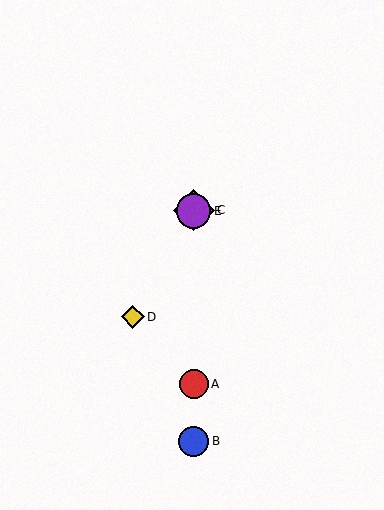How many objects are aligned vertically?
4 objects (A, B, C, E) are aligned vertically.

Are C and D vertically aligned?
No, C is at x≈194 and D is at x≈133.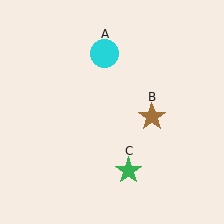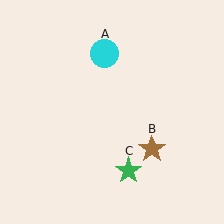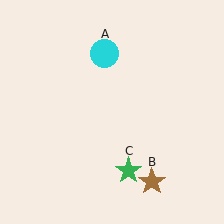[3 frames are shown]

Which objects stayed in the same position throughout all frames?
Cyan circle (object A) and green star (object C) remained stationary.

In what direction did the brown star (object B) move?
The brown star (object B) moved down.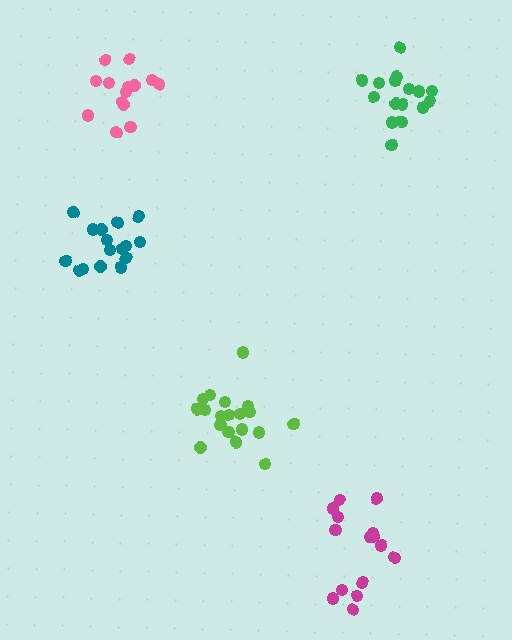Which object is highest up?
The pink cluster is topmost.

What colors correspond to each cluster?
The clusters are colored: green, lime, teal, pink, magenta.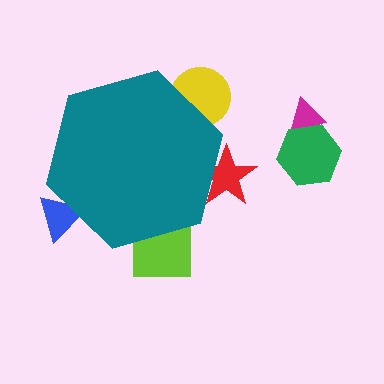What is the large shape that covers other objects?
A teal hexagon.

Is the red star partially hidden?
Yes, the red star is partially hidden behind the teal hexagon.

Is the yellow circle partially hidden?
Yes, the yellow circle is partially hidden behind the teal hexagon.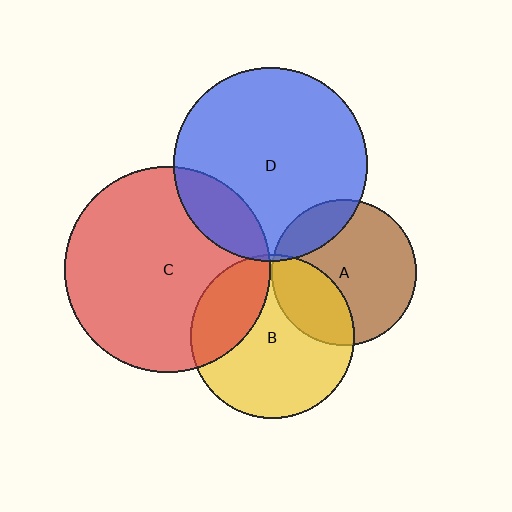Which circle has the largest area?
Circle C (red).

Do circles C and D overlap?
Yes.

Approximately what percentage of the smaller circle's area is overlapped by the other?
Approximately 15%.